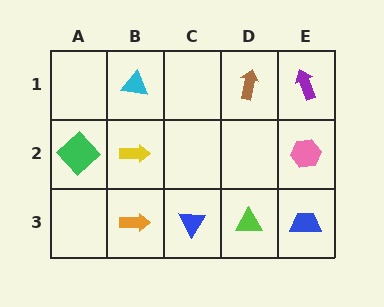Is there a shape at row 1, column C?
No, that cell is empty.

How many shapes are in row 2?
3 shapes.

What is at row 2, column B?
A yellow arrow.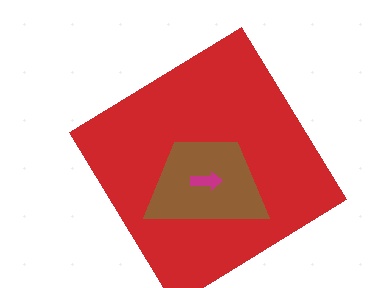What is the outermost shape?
The red diamond.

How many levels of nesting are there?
3.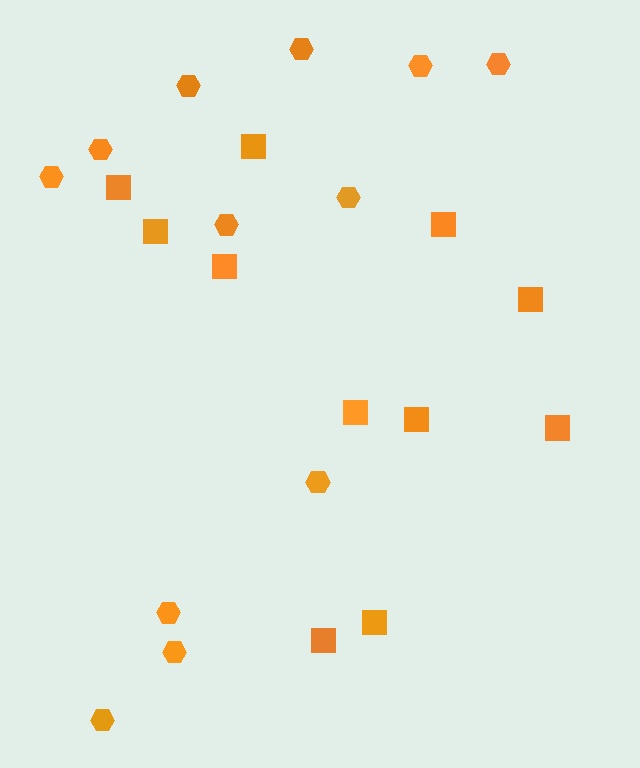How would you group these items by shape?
There are 2 groups: one group of squares (11) and one group of hexagons (12).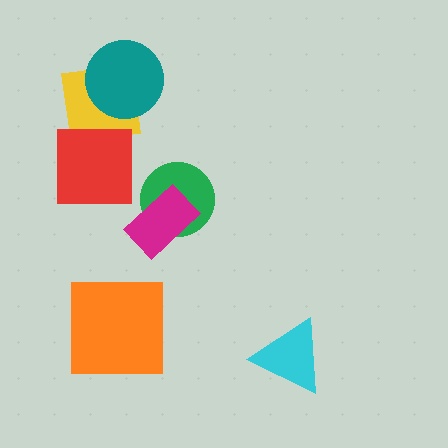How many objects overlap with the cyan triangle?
0 objects overlap with the cyan triangle.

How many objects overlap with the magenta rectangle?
1 object overlaps with the magenta rectangle.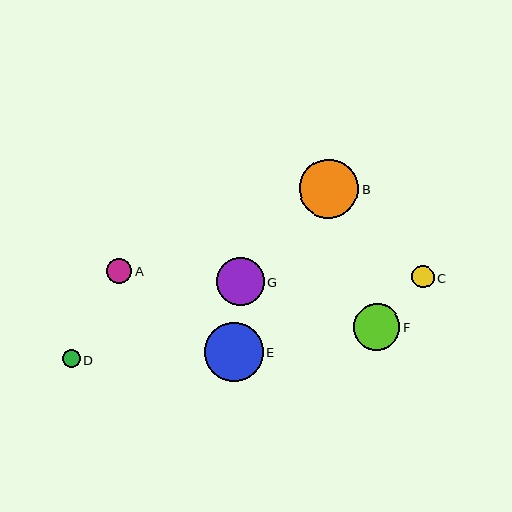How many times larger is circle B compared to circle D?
Circle B is approximately 3.3 times the size of circle D.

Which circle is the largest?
Circle B is the largest with a size of approximately 59 pixels.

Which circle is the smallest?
Circle D is the smallest with a size of approximately 18 pixels.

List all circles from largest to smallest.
From largest to smallest: B, E, G, F, A, C, D.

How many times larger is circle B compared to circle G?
Circle B is approximately 1.2 times the size of circle G.